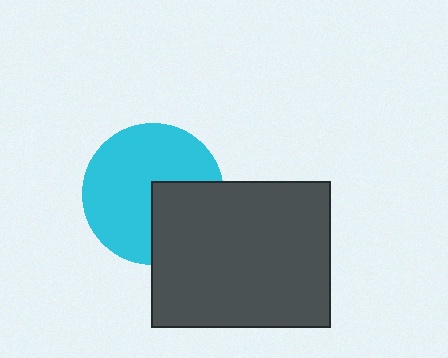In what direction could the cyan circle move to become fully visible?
The cyan circle could move toward the upper-left. That would shift it out from behind the dark gray rectangle entirely.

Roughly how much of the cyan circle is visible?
Most of it is visible (roughly 69%).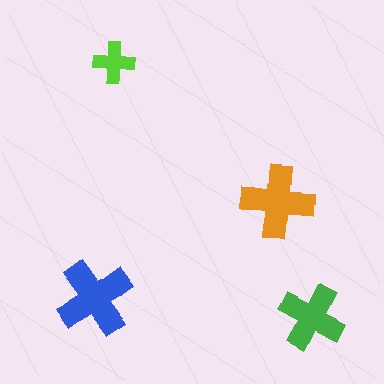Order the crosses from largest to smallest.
the blue one, the orange one, the green one, the lime one.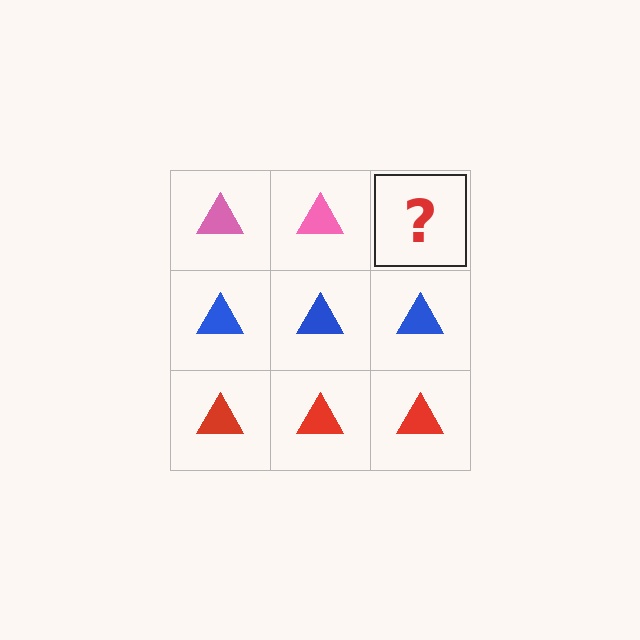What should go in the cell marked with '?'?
The missing cell should contain a pink triangle.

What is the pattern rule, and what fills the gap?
The rule is that each row has a consistent color. The gap should be filled with a pink triangle.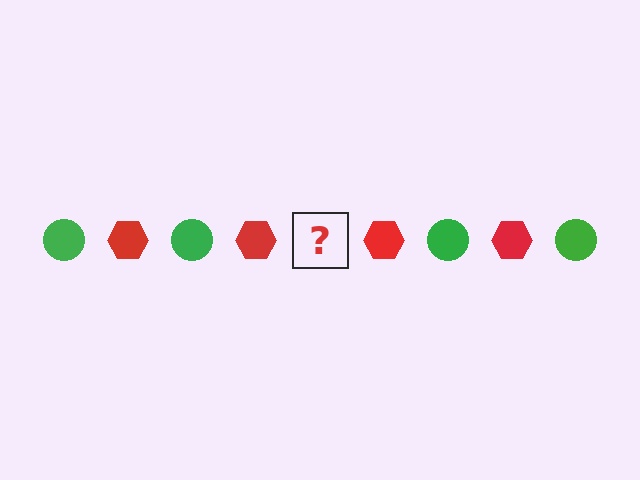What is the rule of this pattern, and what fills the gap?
The rule is that the pattern alternates between green circle and red hexagon. The gap should be filled with a green circle.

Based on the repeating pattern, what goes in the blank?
The blank should be a green circle.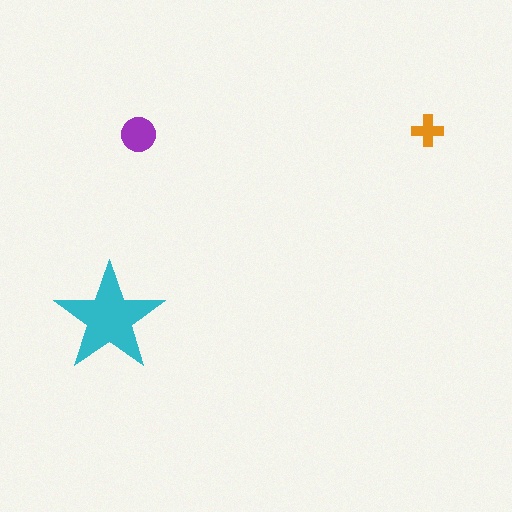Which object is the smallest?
The orange cross.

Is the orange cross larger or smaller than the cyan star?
Smaller.